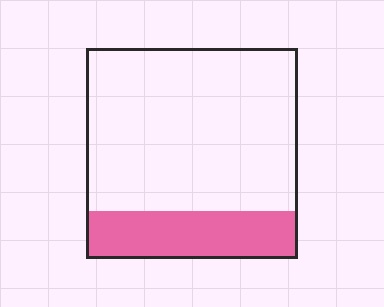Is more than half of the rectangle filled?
No.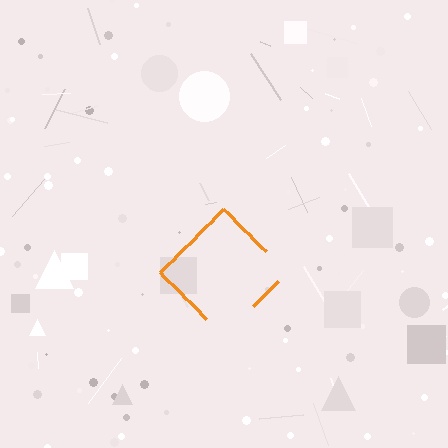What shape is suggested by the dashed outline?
The dashed outline suggests a diamond.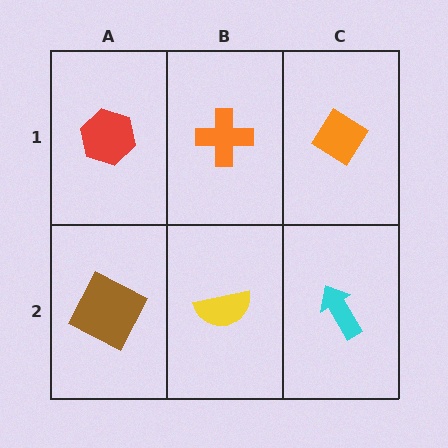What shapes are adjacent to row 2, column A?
A red hexagon (row 1, column A), a yellow semicircle (row 2, column B).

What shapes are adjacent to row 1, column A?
A brown square (row 2, column A), an orange cross (row 1, column B).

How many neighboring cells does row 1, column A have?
2.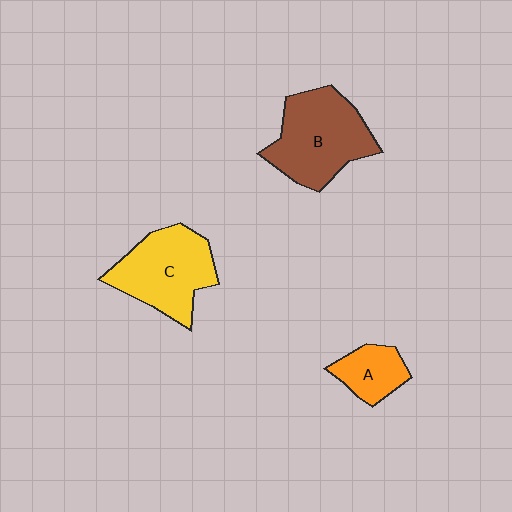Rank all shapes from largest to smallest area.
From largest to smallest: B (brown), C (yellow), A (orange).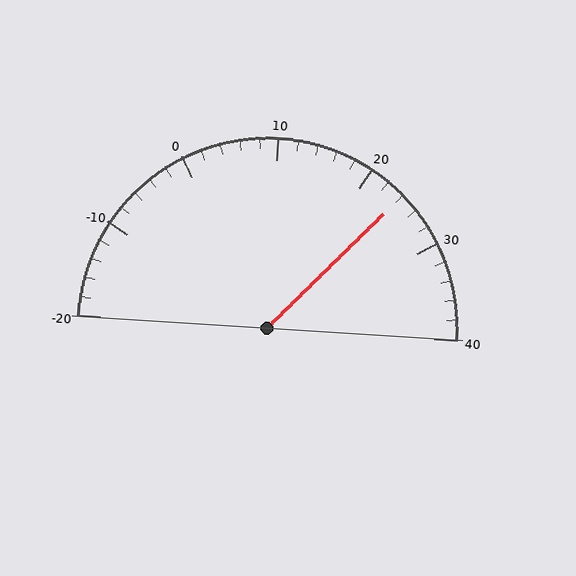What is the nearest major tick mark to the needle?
The nearest major tick mark is 20.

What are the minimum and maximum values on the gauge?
The gauge ranges from -20 to 40.